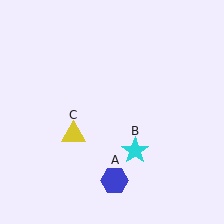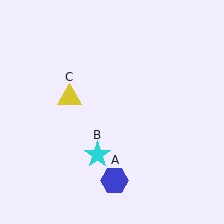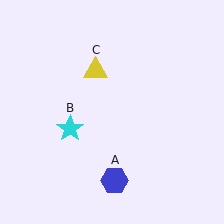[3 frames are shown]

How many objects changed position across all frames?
2 objects changed position: cyan star (object B), yellow triangle (object C).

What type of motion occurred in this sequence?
The cyan star (object B), yellow triangle (object C) rotated clockwise around the center of the scene.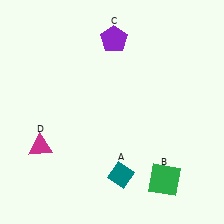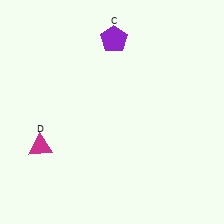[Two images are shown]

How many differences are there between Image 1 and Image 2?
There are 2 differences between the two images.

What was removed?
The teal diamond (A), the green square (B) were removed in Image 2.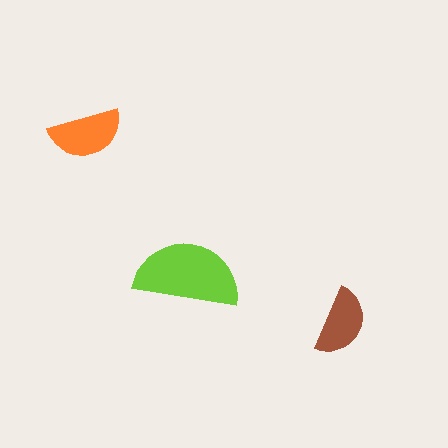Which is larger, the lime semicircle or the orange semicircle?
The lime one.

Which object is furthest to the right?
The brown semicircle is rightmost.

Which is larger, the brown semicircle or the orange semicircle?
The orange one.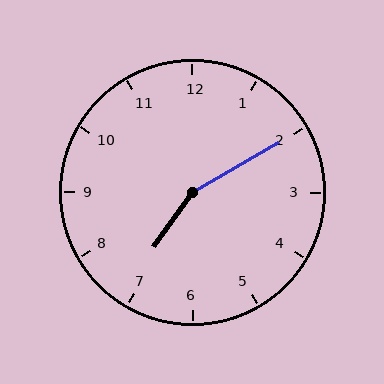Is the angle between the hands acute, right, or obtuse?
It is obtuse.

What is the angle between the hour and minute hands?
Approximately 155 degrees.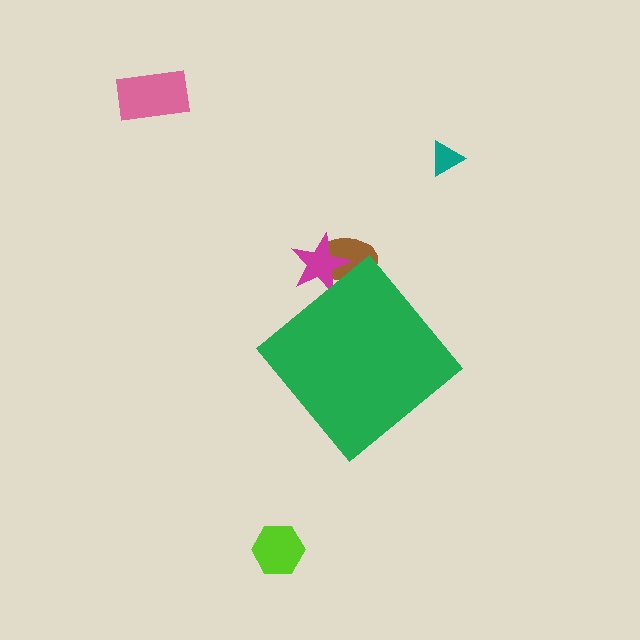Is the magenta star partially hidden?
Yes, the magenta star is partially hidden behind the green diamond.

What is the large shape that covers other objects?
A green diamond.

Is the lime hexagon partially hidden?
No, the lime hexagon is fully visible.